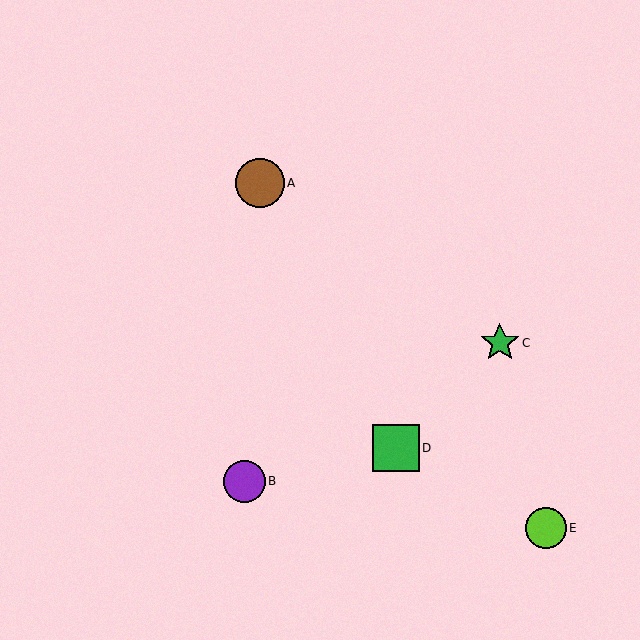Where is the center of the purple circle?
The center of the purple circle is at (244, 481).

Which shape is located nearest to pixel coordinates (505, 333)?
The green star (labeled C) at (500, 343) is nearest to that location.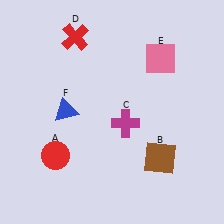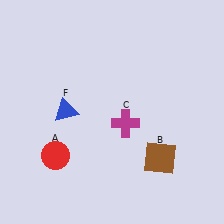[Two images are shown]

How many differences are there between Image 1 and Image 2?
There are 2 differences between the two images.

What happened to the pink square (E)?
The pink square (E) was removed in Image 2. It was in the top-right area of Image 1.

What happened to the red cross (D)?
The red cross (D) was removed in Image 2. It was in the top-left area of Image 1.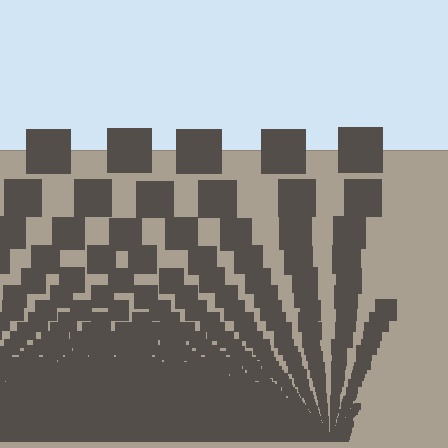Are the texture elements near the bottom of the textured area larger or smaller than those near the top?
Smaller. The gradient is inverted — elements near the bottom are smaller and denser.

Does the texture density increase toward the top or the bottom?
Density increases toward the bottom.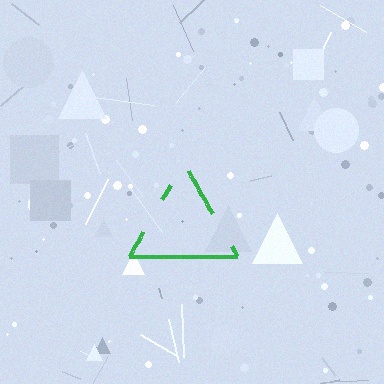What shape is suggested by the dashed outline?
The dashed outline suggests a triangle.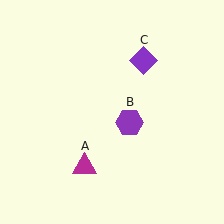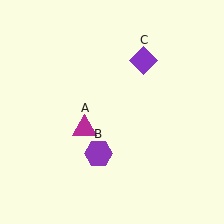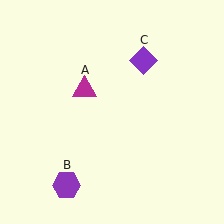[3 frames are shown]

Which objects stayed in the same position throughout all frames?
Purple diamond (object C) remained stationary.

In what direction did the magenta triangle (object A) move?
The magenta triangle (object A) moved up.